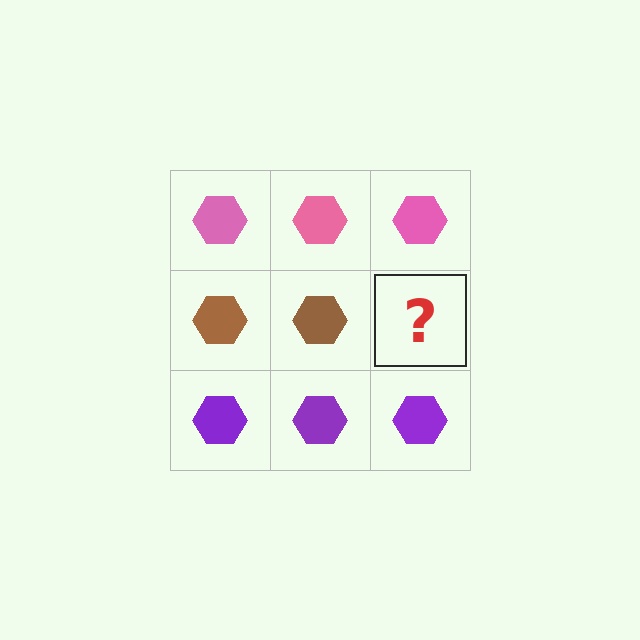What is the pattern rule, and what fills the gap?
The rule is that each row has a consistent color. The gap should be filled with a brown hexagon.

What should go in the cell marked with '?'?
The missing cell should contain a brown hexagon.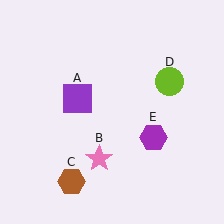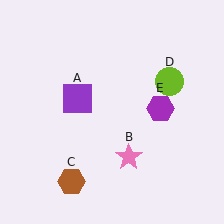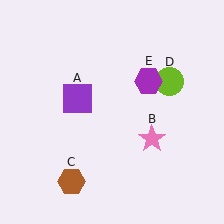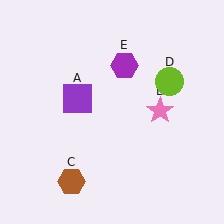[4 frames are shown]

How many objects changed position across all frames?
2 objects changed position: pink star (object B), purple hexagon (object E).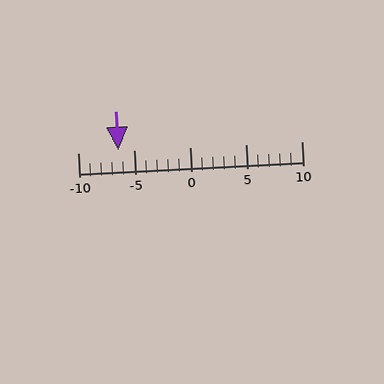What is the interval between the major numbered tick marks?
The major tick marks are spaced 5 units apart.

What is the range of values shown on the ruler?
The ruler shows values from -10 to 10.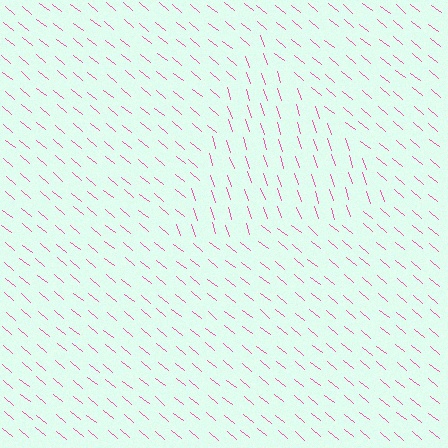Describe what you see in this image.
The image is filled with small pink line segments. A triangle region in the image has lines oriented differently from the surrounding lines, creating a visible texture boundary.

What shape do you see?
I see a triangle.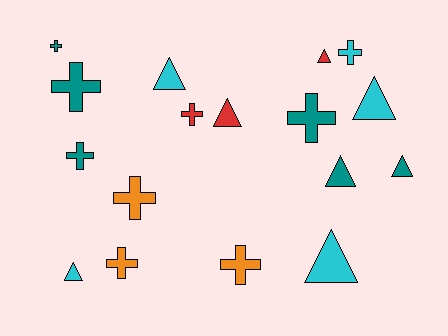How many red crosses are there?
There is 1 red cross.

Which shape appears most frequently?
Cross, with 9 objects.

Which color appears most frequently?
Teal, with 6 objects.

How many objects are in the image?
There are 17 objects.